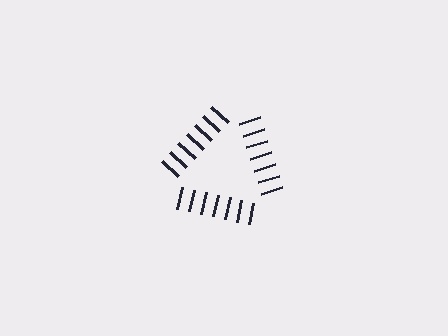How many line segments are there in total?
21 — 7 along each of the 3 edges.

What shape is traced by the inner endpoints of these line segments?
An illusory triangle — the line segments terminate on its edges but no continuous stroke is drawn.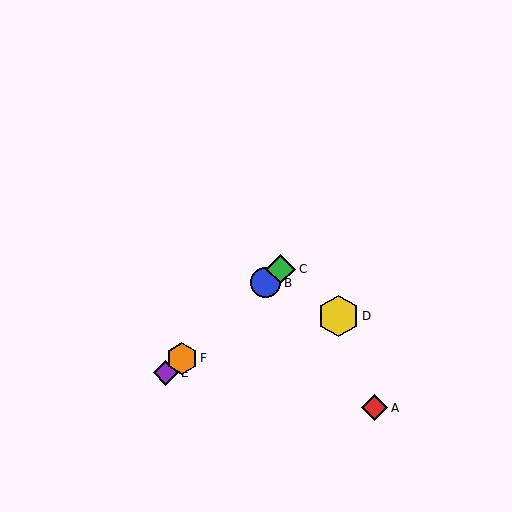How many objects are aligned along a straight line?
4 objects (B, C, E, F) are aligned along a straight line.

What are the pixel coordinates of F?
Object F is at (182, 358).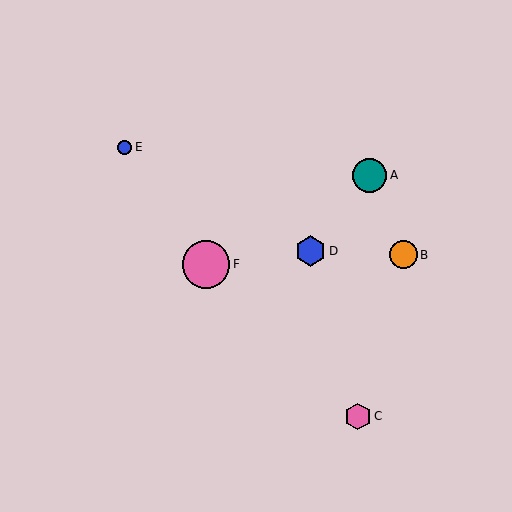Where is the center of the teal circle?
The center of the teal circle is at (370, 175).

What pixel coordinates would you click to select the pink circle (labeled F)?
Click at (206, 264) to select the pink circle F.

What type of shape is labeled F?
Shape F is a pink circle.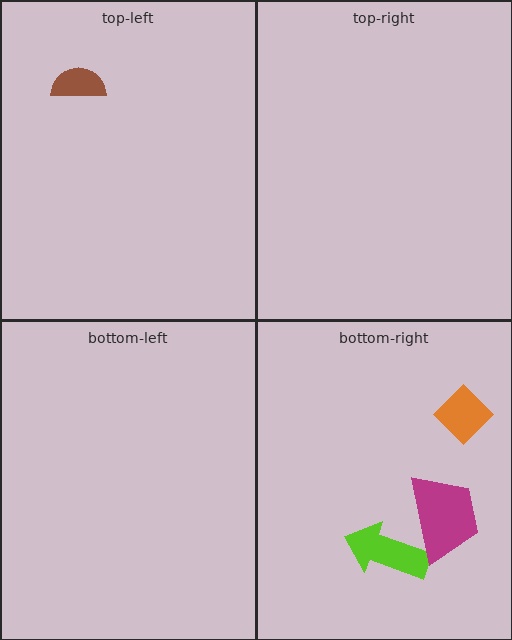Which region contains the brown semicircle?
The top-left region.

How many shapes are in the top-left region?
1.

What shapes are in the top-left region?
The brown semicircle.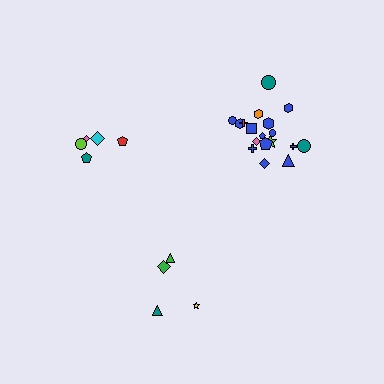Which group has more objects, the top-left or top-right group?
The top-right group.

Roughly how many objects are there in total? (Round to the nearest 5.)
Roughly 25 objects in total.